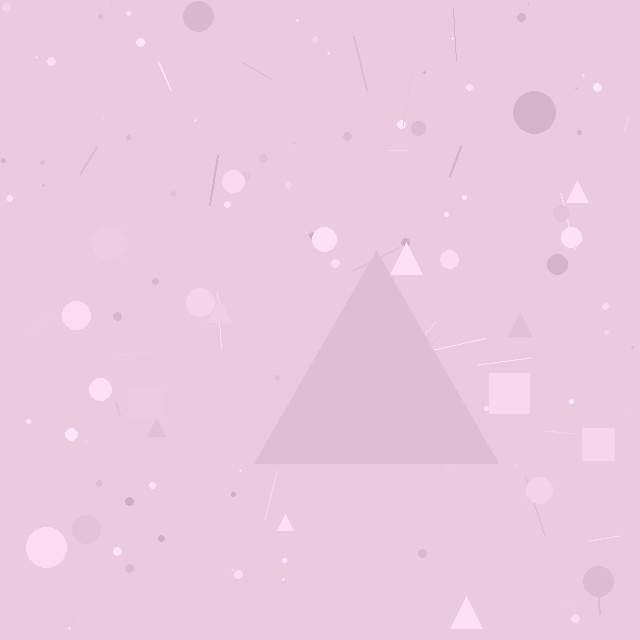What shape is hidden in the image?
A triangle is hidden in the image.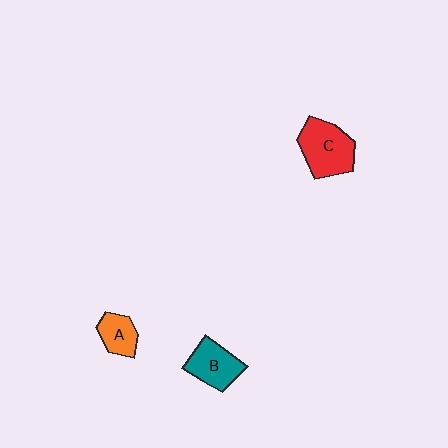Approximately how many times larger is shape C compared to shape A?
Approximately 1.9 times.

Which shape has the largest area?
Shape C (red).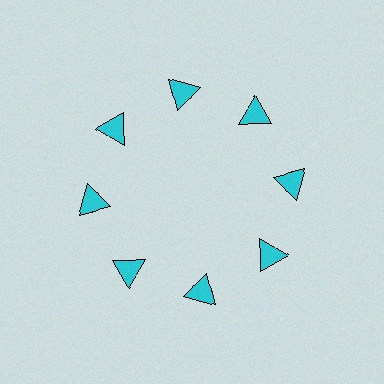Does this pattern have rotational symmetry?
Yes, this pattern has 8-fold rotational symmetry. It looks the same after rotating 45 degrees around the center.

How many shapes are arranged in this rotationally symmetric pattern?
There are 8 shapes, arranged in 8 groups of 1.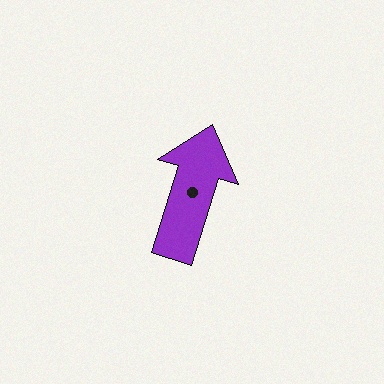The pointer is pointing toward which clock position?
Roughly 1 o'clock.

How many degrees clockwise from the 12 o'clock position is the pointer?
Approximately 17 degrees.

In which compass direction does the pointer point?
North.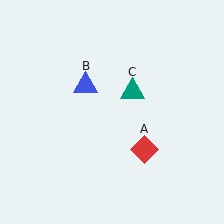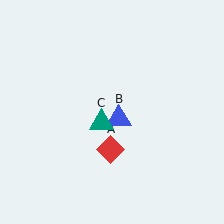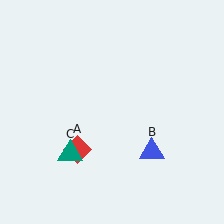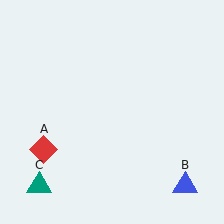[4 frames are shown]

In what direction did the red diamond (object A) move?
The red diamond (object A) moved left.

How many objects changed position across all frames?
3 objects changed position: red diamond (object A), blue triangle (object B), teal triangle (object C).